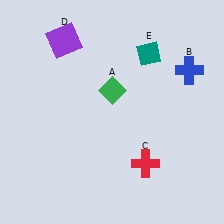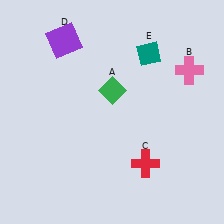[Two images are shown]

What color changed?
The cross (B) changed from blue in Image 1 to pink in Image 2.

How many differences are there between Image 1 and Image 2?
There is 1 difference between the two images.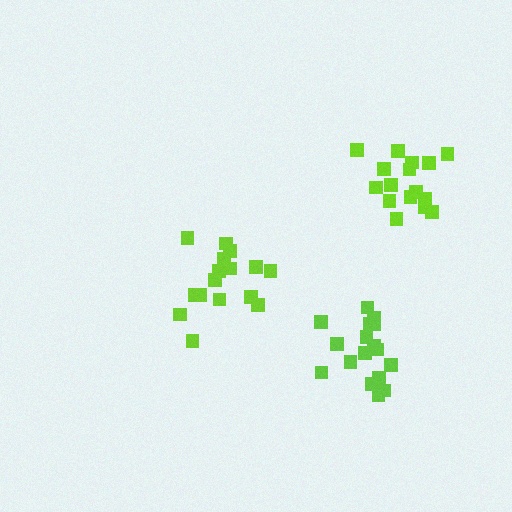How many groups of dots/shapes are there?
There are 3 groups.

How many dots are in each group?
Group 1: 17 dots, Group 2: 16 dots, Group 3: 16 dots (49 total).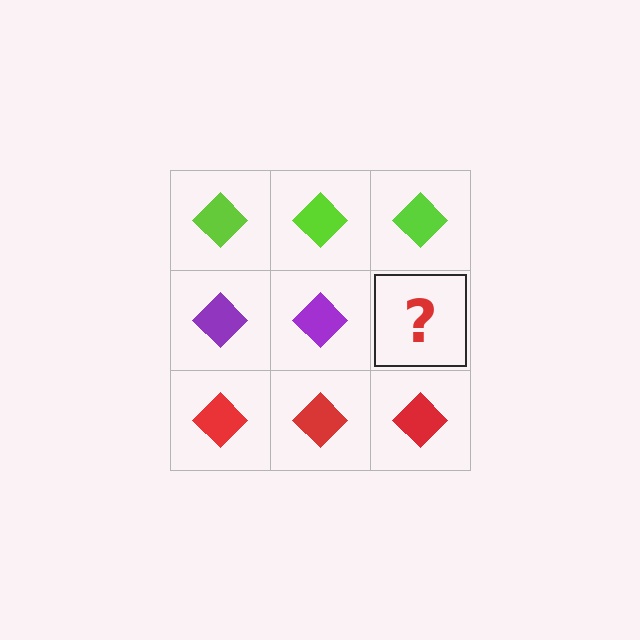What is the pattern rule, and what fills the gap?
The rule is that each row has a consistent color. The gap should be filled with a purple diamond.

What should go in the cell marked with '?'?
The missing cell should contain a purple diamond.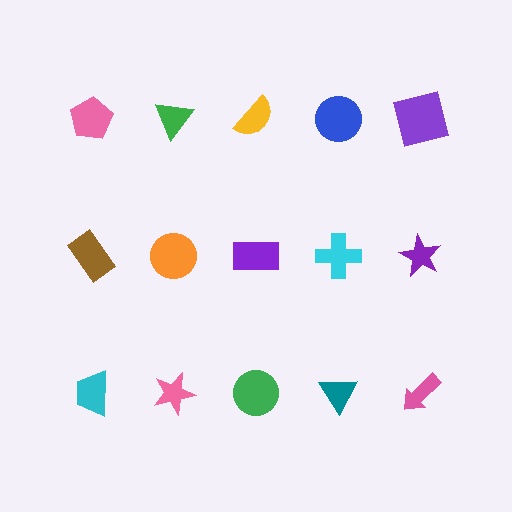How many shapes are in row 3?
5 shapes.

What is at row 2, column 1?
A brown rectangle.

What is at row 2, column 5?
A purple star.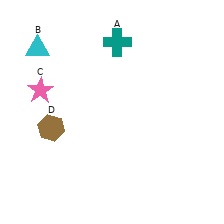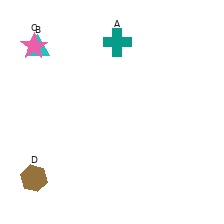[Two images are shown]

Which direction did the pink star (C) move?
The pink star (C) moved up.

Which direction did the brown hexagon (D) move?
The brown hexagon (D) moved down.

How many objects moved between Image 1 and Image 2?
2 objects moved between the two images.